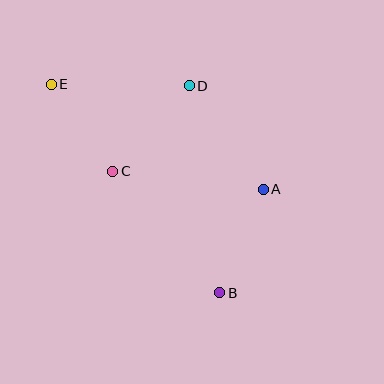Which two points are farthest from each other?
Points B and E are farthest from each other.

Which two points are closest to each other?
Points C and E are closest to each other.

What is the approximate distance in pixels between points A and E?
The distance between A and E is approximately 237 pixels.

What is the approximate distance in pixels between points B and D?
The distance between B and D is approximately 209 pixels.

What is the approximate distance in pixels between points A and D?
The distance between A and D is approximately 127 pixels.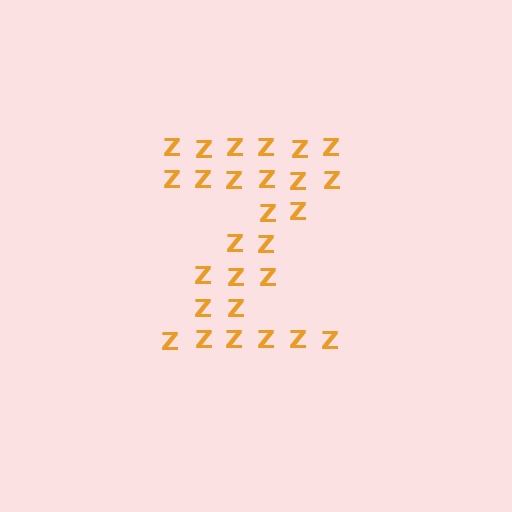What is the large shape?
The large shape is the letter Z.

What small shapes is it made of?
It is made of small letter Z's.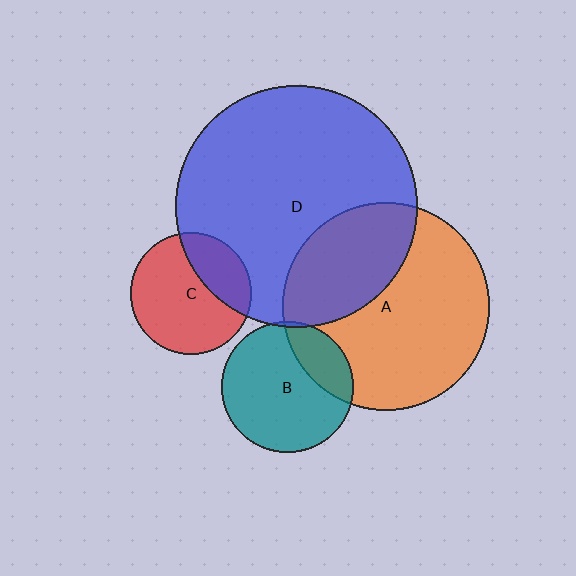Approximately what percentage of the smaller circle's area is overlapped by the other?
Approximately 5%.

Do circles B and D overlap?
Yes.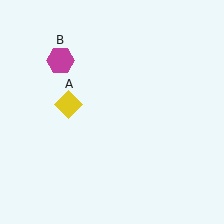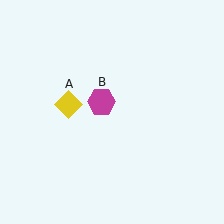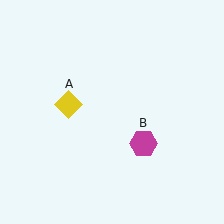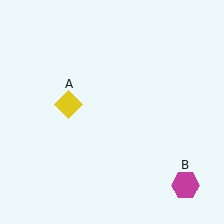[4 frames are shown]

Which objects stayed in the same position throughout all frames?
Yellow diamond (object A) remained stationary.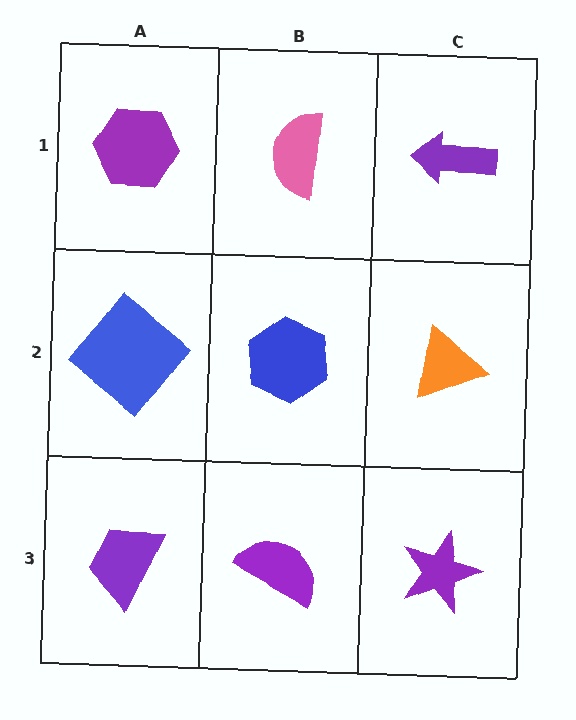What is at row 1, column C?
A purple arrow.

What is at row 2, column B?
A blue hexagon.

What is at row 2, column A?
A blue diamond.